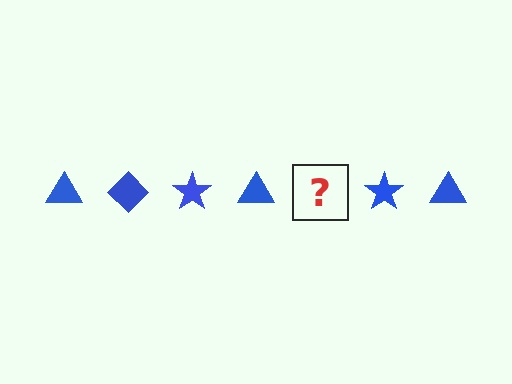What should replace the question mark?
The question mark should be replaced with a blue diamond.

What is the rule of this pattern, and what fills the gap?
The rule is that the pattern cycles through triangle, diamond, star shapes in blue. The gap should be filled with a blue diamond.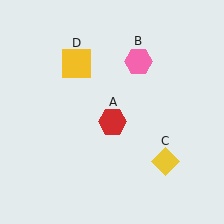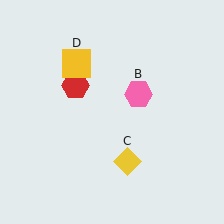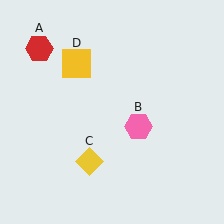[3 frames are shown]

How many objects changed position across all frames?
3 objects changed position: red hexagon (object A), pink hexagon (object B), yellow diamond (object C).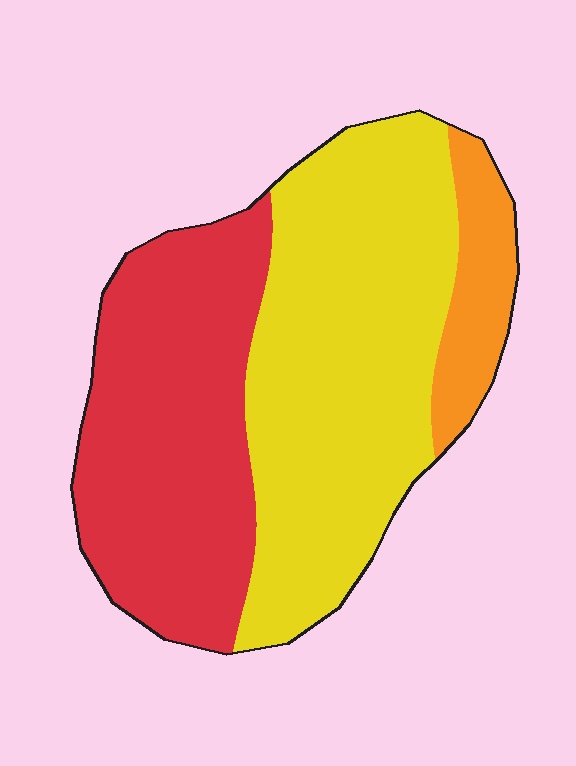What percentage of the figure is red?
Red takes up between a third and a half of the figure.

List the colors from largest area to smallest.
From largest to smallest: yellow, red, orange.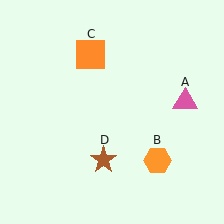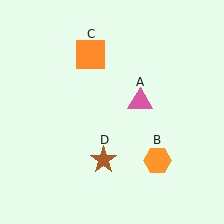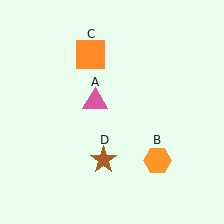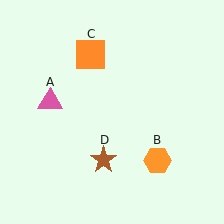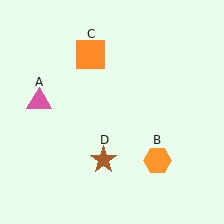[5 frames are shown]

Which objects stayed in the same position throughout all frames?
Orange hexagon (object B) and orange square (object C) and brown star (object D) remained stationary.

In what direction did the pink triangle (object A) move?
The pink triangle (object A) moved left.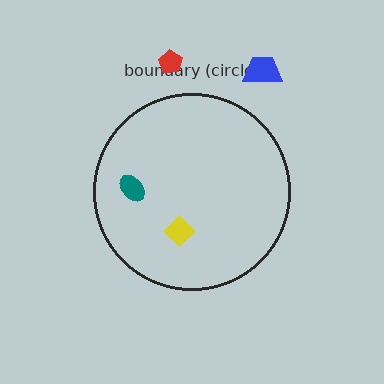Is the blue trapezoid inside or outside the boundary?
Outside.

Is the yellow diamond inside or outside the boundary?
Inside.